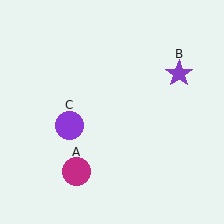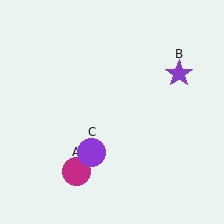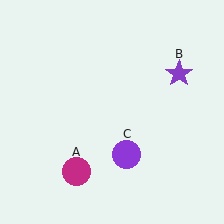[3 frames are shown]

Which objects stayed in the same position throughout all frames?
Magenta circle (object A) and purple star (object B) remained stationary.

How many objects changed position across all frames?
1 object changed position: purple circle (object C).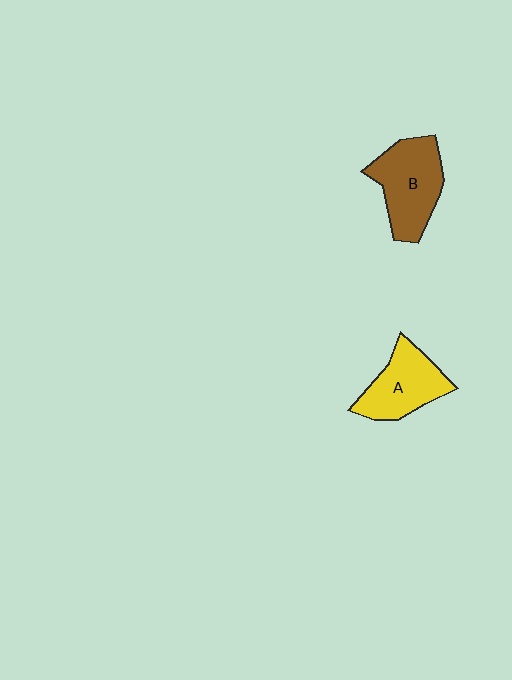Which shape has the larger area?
Shape B (brown).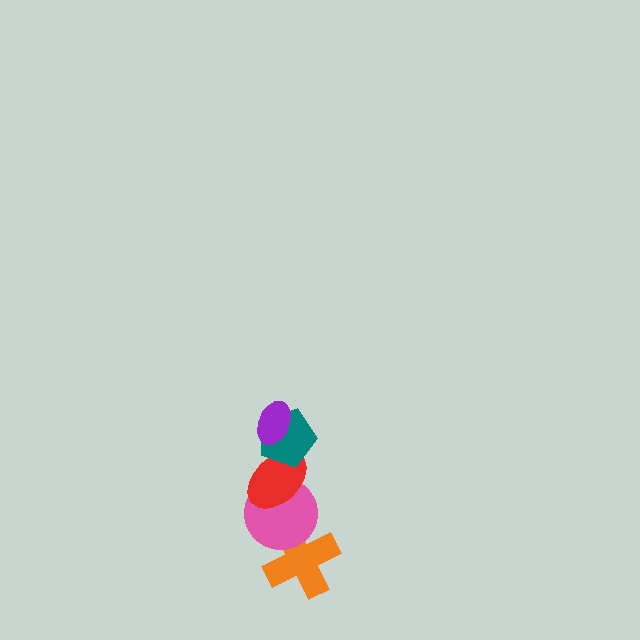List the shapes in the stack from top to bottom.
From top to bottom: the purple ellipse, the teal pentagon, the red ellipse, the pink circle, the orange cross.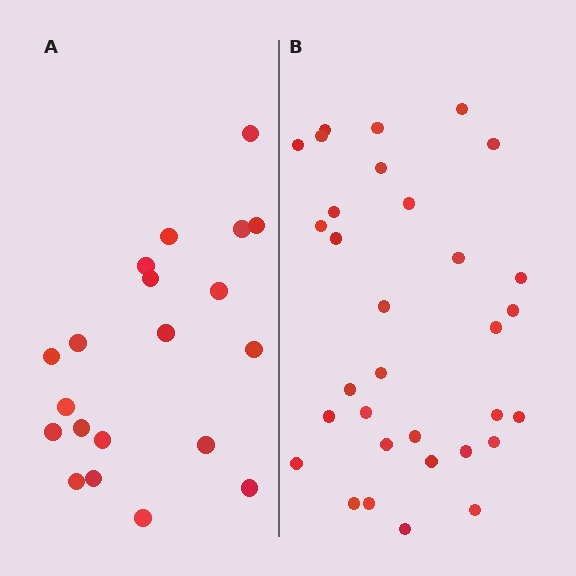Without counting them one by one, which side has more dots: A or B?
Region B (the right region) has more dots.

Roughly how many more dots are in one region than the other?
Region B has roughly 12 or so more dots than region A.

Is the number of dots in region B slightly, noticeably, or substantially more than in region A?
Region B has substantially more. The ratio is roughly 1.6 to 1.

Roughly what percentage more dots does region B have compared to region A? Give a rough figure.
About 60% more.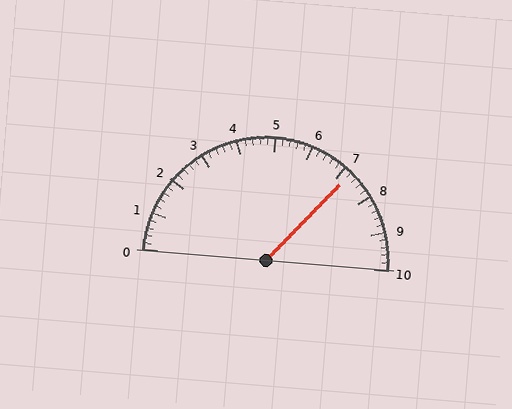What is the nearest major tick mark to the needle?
The nearest major tick mark is 7.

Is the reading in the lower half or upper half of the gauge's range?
The reading is in the upper half of the range (0 to 10).